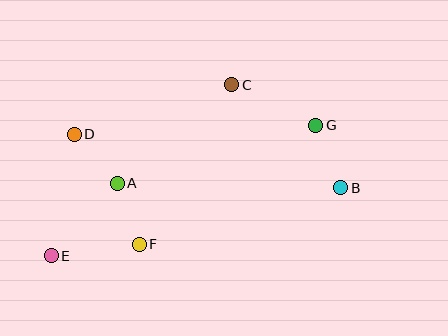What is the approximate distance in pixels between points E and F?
The distance between E and F is approximately 89 pixels.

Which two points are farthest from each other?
Points B and E are farthest from each other.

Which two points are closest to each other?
Points A and F are closest to each other.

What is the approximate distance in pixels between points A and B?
The distance between A and B is approximately 223 pixels.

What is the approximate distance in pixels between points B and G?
The distance between B and G is approximately 67 pixels.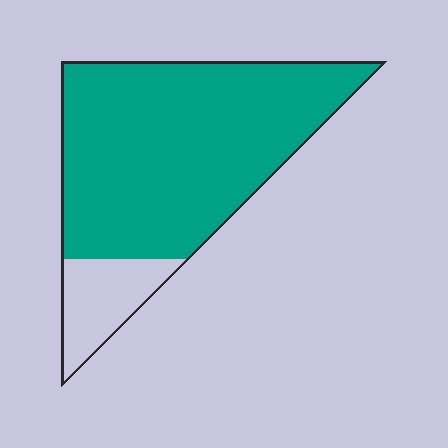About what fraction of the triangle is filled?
About five sixths (5/6).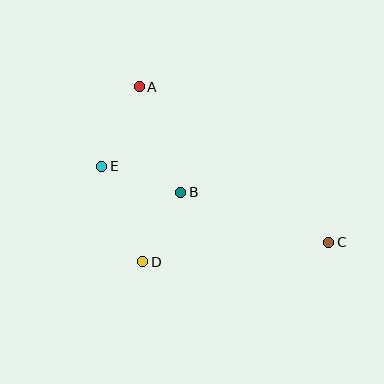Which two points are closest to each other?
Points B and D are closest to each other.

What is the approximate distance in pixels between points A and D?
The distance between A and D is approximately 175 pixels.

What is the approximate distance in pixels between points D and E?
The distance between D and E is approximately 104 pixels.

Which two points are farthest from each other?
Points A and C are farthest from each other.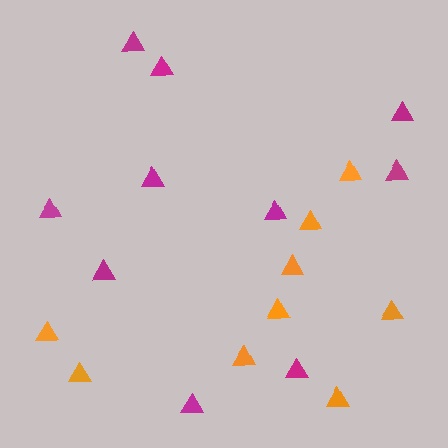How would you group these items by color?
There are 2 groups: one group of orange triangles (9) and one group of magenta triangles (10).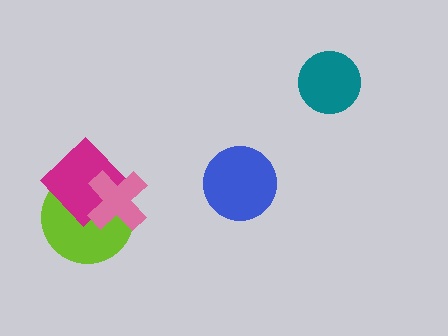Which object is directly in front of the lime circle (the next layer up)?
The magenta diamond is directly in front of the lime circle.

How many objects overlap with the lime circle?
2 objects overlap with the lime circle.